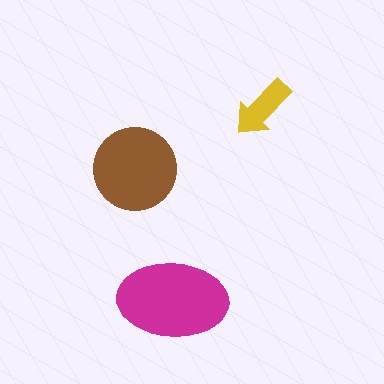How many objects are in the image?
There are 3 objects in the image.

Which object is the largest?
The magenta ellipse.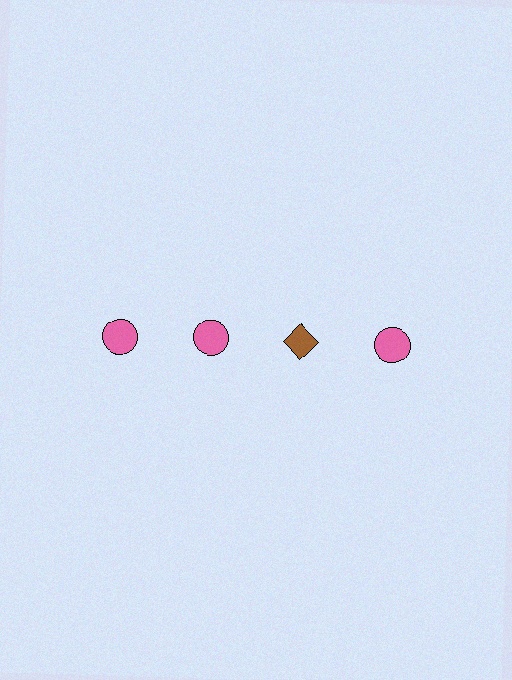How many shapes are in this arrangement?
There are 4 shapes arranged in a grid pattern.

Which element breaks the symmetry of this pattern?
The brown diamond in the top row, center column breaks the symmetry. All other shapes are pink circles.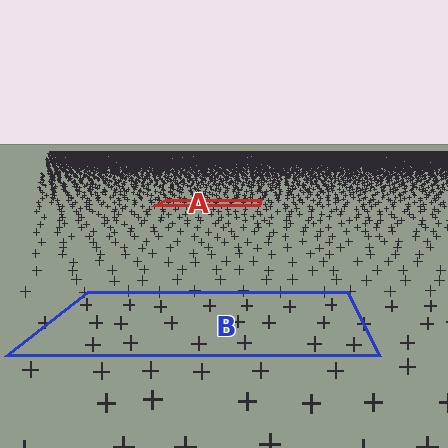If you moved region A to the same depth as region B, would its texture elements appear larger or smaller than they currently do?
They would appear larger. At a closer depth, the same texture elements are projected at a bigger on-screen size.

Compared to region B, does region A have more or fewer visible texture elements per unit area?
Region A has more texture elements per unit area — they are packed more densely because it is farther away.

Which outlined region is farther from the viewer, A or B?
Region A is farther from the viewer — the texture elements inside it appear smaller and more densely packed.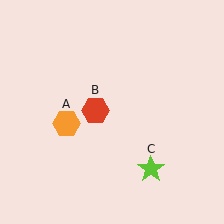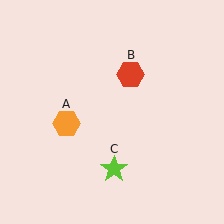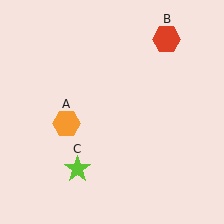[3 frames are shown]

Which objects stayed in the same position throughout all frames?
Orange hexagon (object A) remained stationary.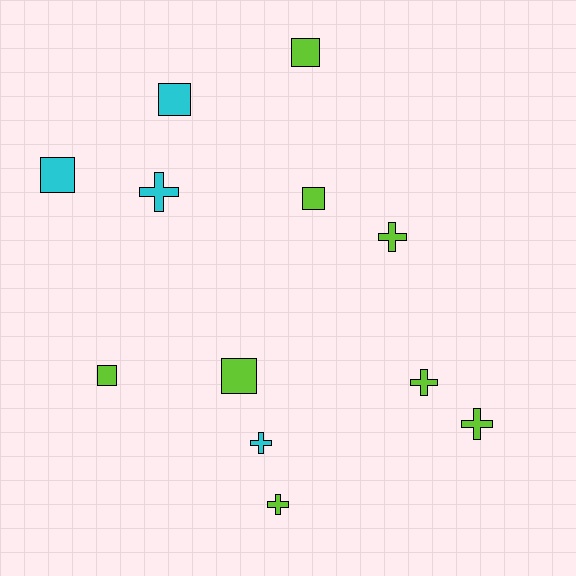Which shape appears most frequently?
Square, with 6 objects.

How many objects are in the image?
There are 12 objects.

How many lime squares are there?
There are 4 lime squares.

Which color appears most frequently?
Lime, with 8 objects.